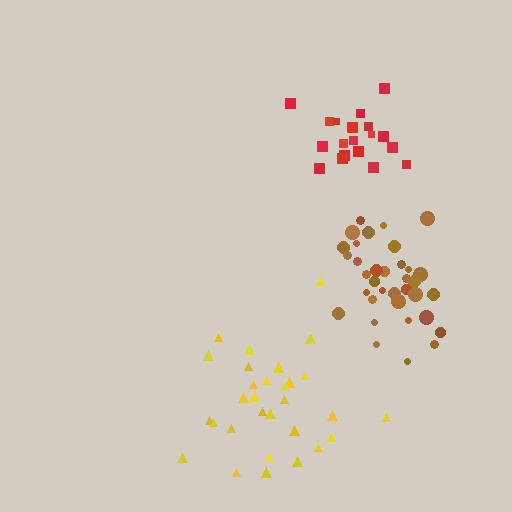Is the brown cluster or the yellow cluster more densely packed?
Brown.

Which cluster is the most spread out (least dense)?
Yellow.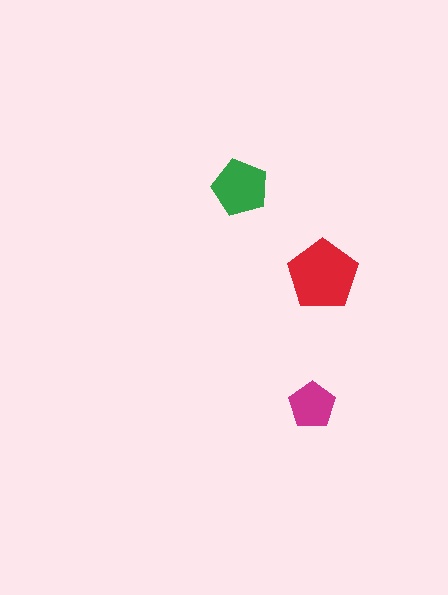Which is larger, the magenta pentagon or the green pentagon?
The green one.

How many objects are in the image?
There are 3 objects in the image.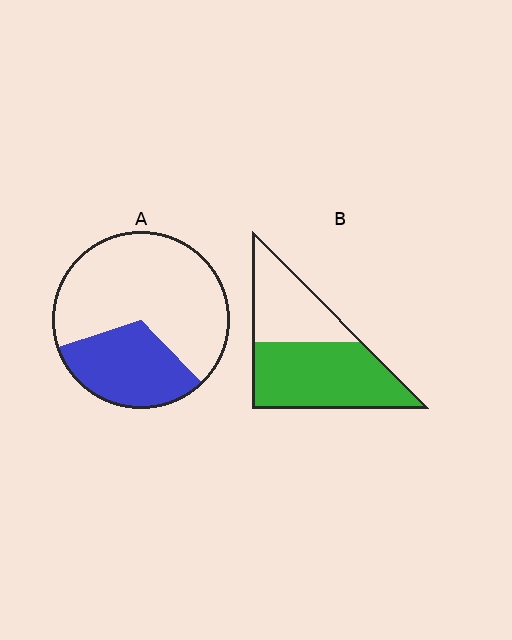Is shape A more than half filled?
No.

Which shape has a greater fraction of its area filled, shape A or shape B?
Shape B.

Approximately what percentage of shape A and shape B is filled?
A is approximately 30% and B is approximately 60%.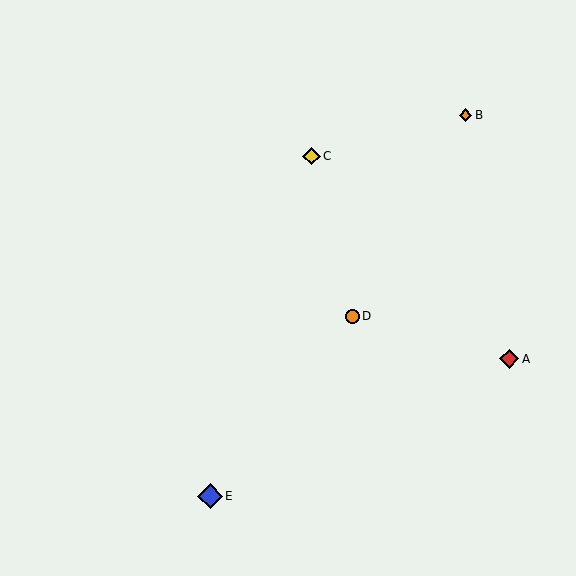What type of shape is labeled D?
Shape D is an orange circle.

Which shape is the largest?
The blue diamond (labeled E) is the largest.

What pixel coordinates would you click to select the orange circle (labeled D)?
Click at (352, 316) to select the orange circle D.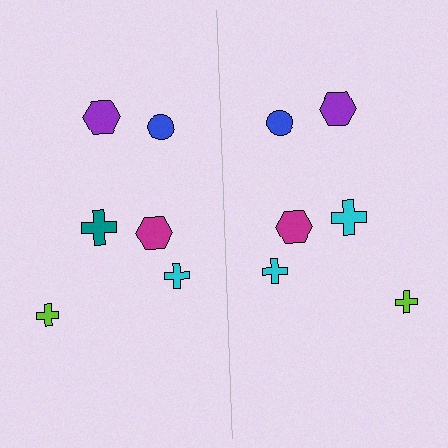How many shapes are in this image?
There are 12 shapes in this image.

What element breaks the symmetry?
The cyan cross on the right side breaks the symmetry — its mirror counterpart is teal.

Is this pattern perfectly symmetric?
No, the pattern is not perfectly symmetric. The cyan cross on the right side breaks the symmetry — its mirror counterpart is teal.